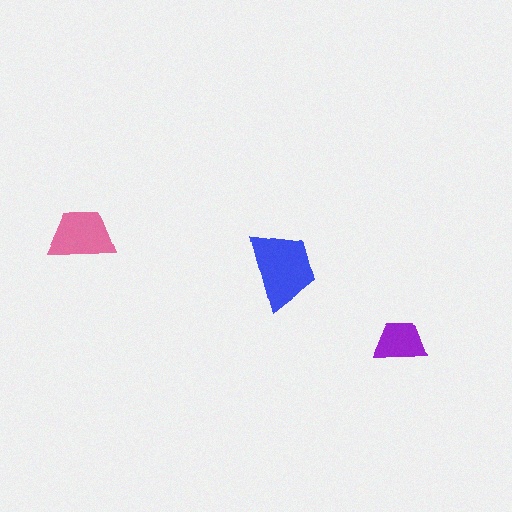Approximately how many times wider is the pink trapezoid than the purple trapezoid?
About 1.5 times wider.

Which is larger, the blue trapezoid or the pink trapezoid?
The blue one.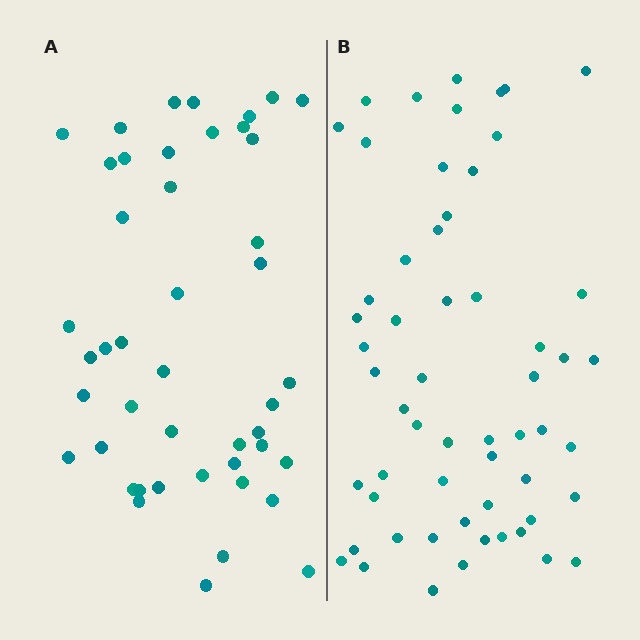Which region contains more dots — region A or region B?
Region B (the right region) has more dots.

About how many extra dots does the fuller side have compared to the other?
Region B has roughly 12 or so more dots than region A.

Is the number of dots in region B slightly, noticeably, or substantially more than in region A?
Region B has noticeably more, but not dramatically so. The ratio is roughly 1.3 to 1.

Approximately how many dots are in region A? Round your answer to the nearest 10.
About 40 dots. (The exact count is 45, which rounds to 40.)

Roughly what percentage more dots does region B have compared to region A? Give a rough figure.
About 25% more.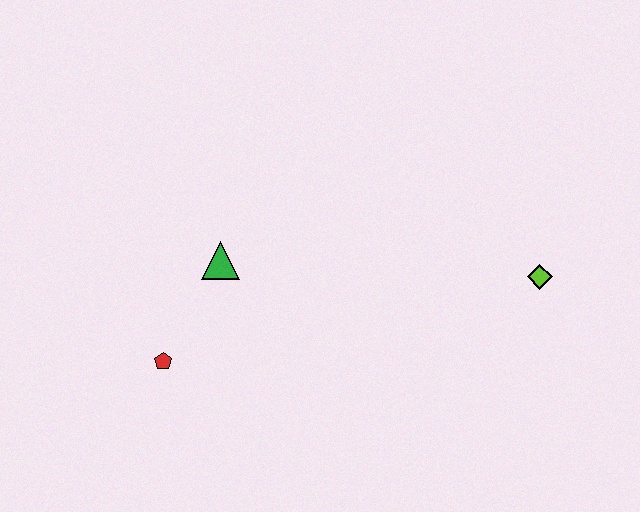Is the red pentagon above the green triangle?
No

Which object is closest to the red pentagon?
The green triangle is closest to the red pentagon.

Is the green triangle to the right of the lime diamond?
No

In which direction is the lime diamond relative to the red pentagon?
The lime diamond is to the right of the red pentagon.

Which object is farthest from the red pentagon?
The lime diamond is farthest from the red pentagon.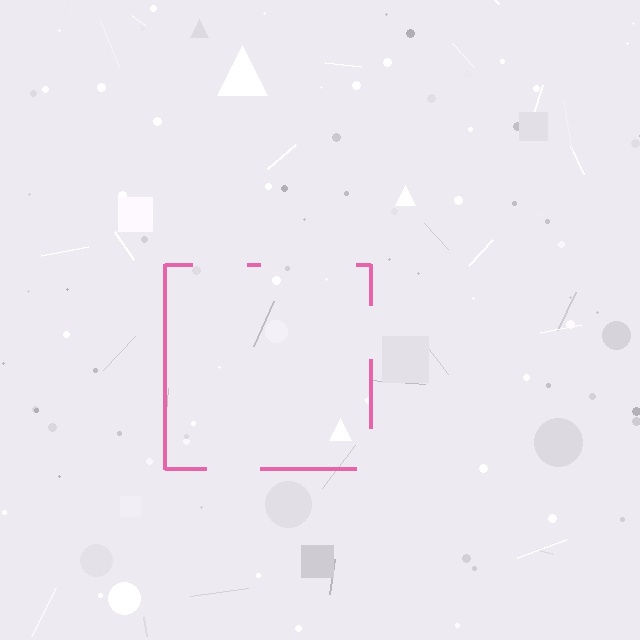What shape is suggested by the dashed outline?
The dashed outline suggests a square.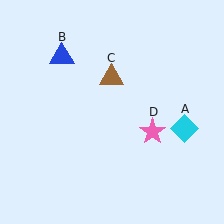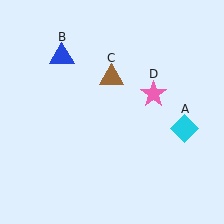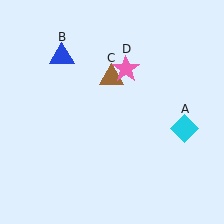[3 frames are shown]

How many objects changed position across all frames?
1 object changed position: pink star (object D).